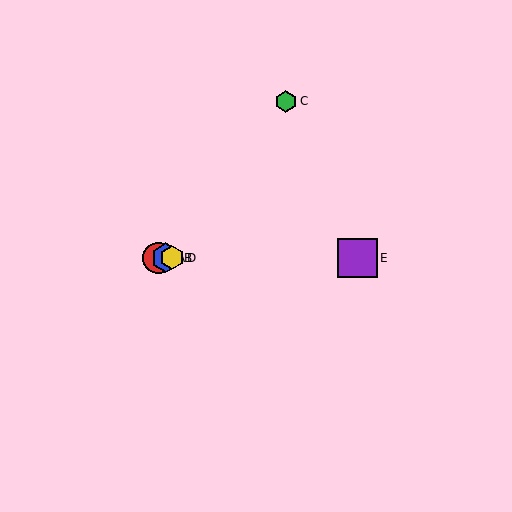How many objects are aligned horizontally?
4 objects (A, B, D, E) are aligned horizontally.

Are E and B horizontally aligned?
Yes, both are at y≈258.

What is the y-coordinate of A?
Object A is at y≈258.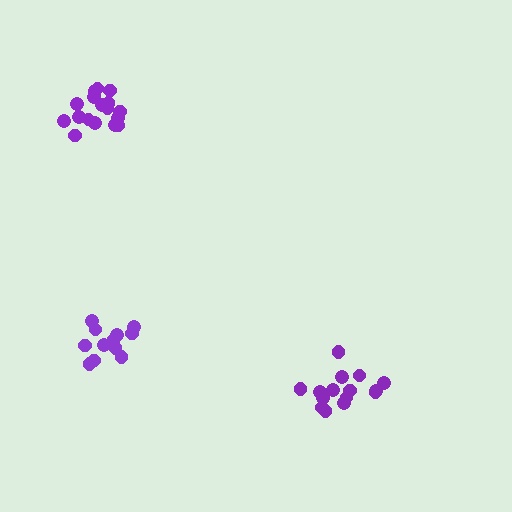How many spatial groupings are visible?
There are 3 spatial groupings.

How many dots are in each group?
Group 1: 15 dots, Group 2: 13 dots, Group 3: 17 dots (45 total).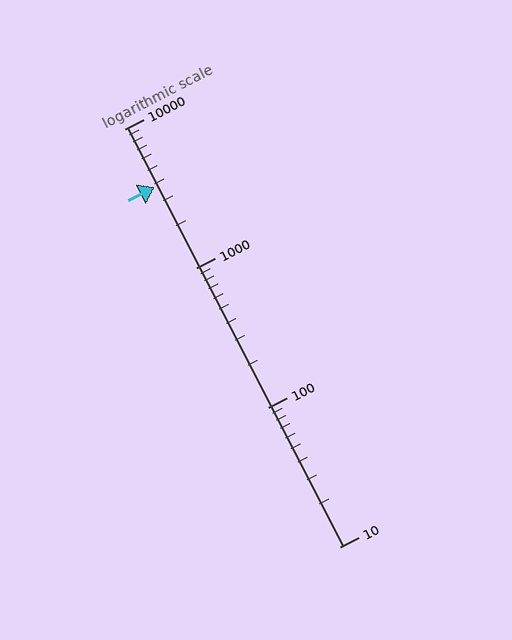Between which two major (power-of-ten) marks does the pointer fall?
The pointer is between 1000 and 10000.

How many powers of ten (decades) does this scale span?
The scale spans 3 decades, from 10 to 10000.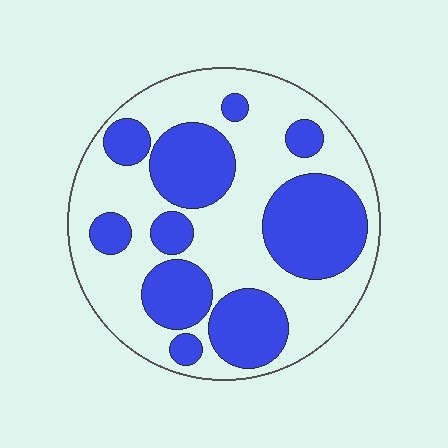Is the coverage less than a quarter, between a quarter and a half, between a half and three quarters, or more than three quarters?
Between a quarter and a half.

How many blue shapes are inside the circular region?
10.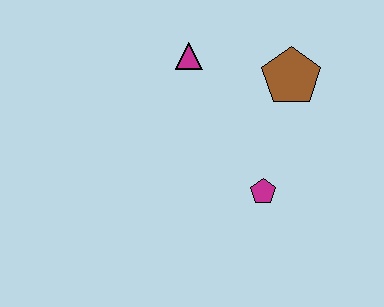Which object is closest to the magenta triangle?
The brown pentagon is closest to the magenta triangle.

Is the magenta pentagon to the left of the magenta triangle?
No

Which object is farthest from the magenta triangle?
The magenta pentagon is farthest from the magenta triangle.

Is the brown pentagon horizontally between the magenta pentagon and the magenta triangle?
No